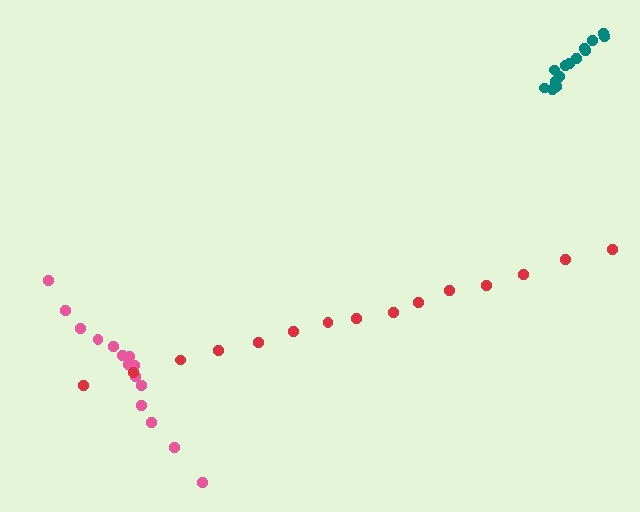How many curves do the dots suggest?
There are 3 distinct paths.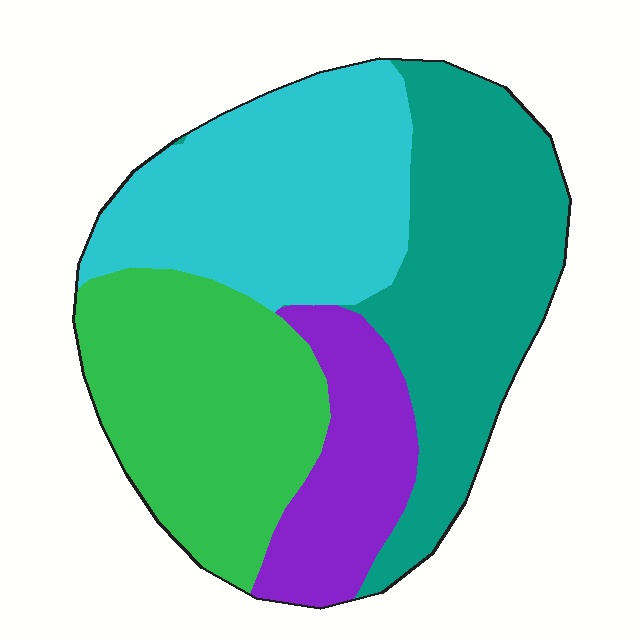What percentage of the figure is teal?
Teal covers about 30% of the figure.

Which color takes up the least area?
Purple, at roughly 15%.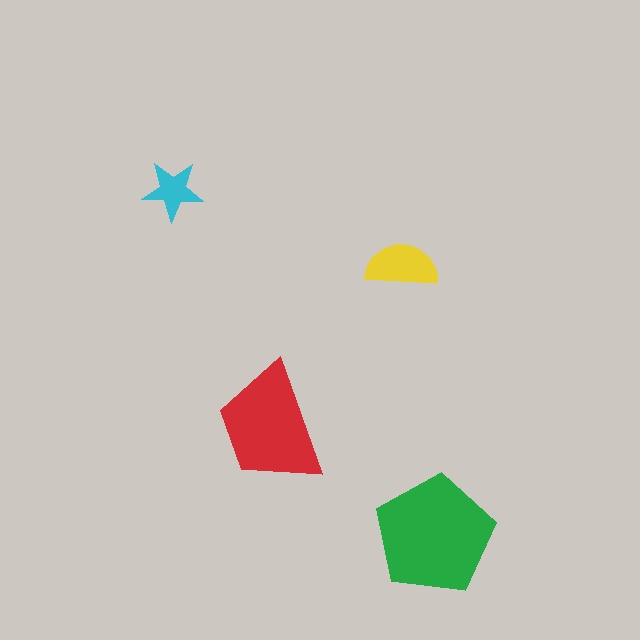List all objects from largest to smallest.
The green pentagon, the red trapezoid, the yellow semicircle, the cyan star.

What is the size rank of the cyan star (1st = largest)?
4th.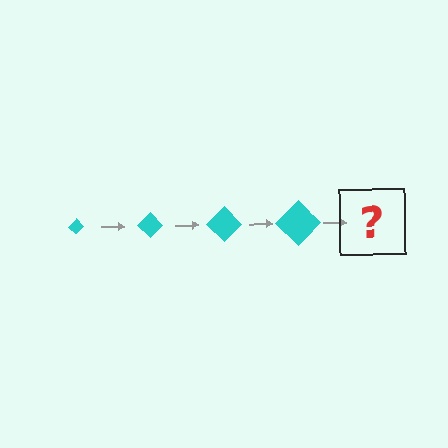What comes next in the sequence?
The next element should be a cyan diamond, larger than the previous one.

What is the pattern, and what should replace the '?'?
The pattern is that the diamond gets progressively larger each step. The '?' should be a cyan diamond, larger than the previous one.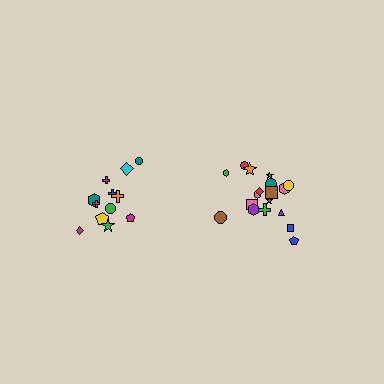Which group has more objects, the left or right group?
The right group.